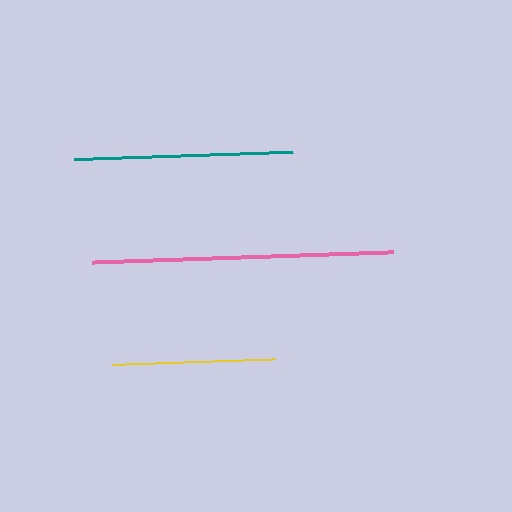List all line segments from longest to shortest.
From longest to shortest: pink, teal, yellow.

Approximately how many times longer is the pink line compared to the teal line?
The pink line is approximately 1.4 times the length of the teal line.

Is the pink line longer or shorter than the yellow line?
The pink line is longer than the yellow line.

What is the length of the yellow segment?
The yellow segment is approximately 163 pixels long.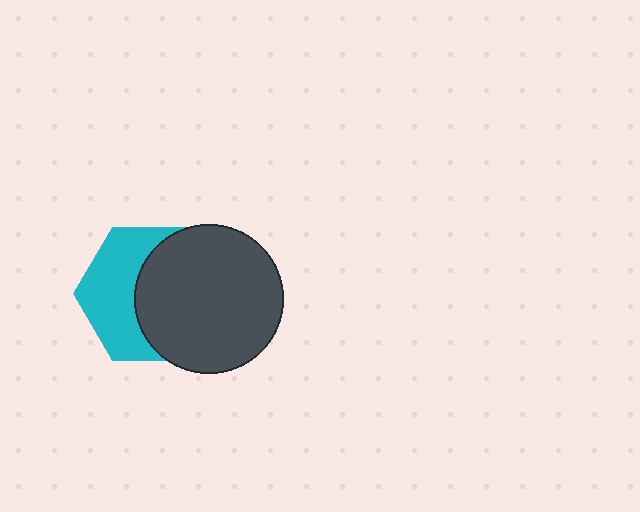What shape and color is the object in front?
The object in front is a dark gray circle.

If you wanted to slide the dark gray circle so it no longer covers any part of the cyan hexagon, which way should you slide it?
Slide it right — that is the most direct way to separate the two shapes.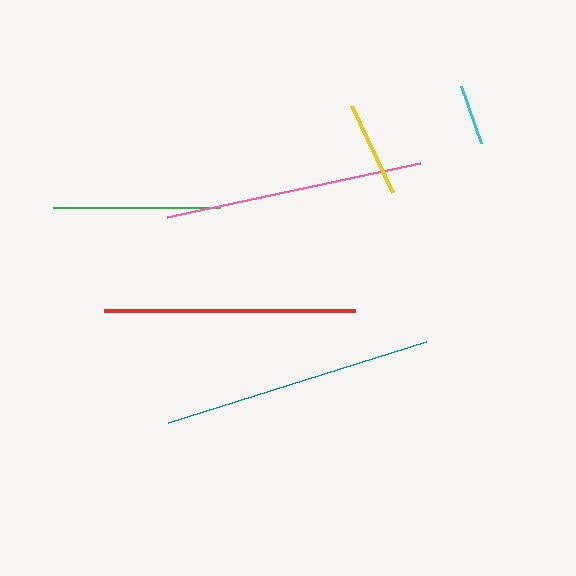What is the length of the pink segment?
The pink segment is approximately 259 pixels long.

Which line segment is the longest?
The teal line is the longest at approximately 270 pixels.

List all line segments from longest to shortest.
From longest to shortest: teal, pink, red, green, yellow, cyan.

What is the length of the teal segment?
The teal segment is approximately 270 pixels long.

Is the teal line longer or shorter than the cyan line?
The teal line is longer than the cyan line.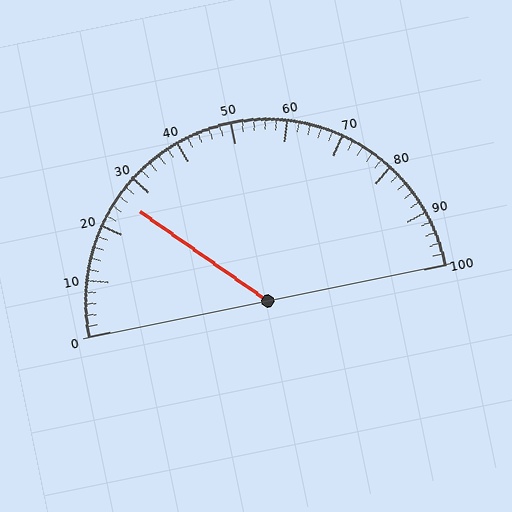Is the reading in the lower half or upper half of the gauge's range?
The reading is in the lower half of the range (0 to 100).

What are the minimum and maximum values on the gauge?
The gauge ranges from 0 to 100.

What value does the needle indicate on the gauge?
The needle indicates approximately 26.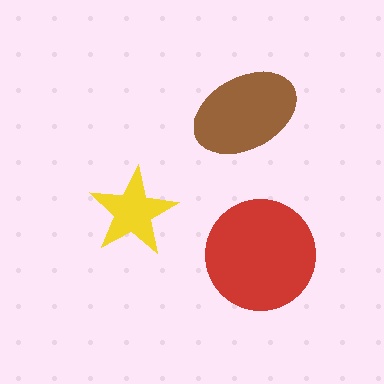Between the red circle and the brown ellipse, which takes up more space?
The red circle.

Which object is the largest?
The red circle.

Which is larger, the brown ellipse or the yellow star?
The brown ellipse.